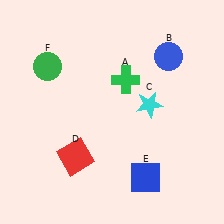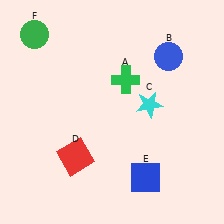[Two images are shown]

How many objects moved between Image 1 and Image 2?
1 object moved between the two images.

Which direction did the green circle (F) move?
The green circle (F) moved up.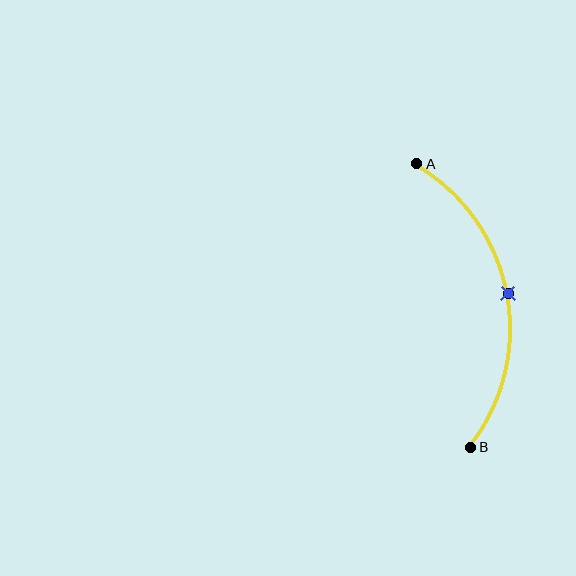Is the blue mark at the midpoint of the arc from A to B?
Yes. The blue mark lies on the arc at equal arc-length from both A and B — it is the arc midpoint.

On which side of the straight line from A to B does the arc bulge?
The arc bulges to the right of the straight line connecting A and B.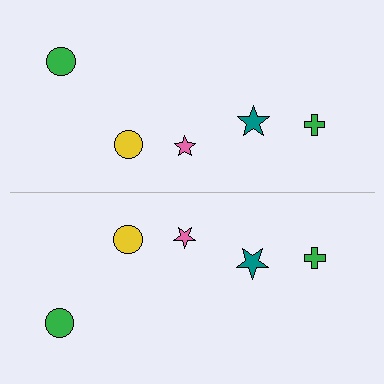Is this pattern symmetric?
Yes, this pattern has bilateral (reflection) symmetry.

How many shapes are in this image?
There are 10 shapes in this image.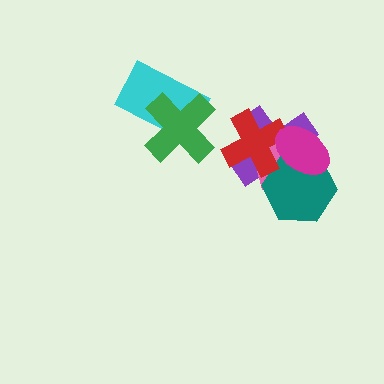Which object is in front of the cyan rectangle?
The green cross is in front of the cyan rectangle.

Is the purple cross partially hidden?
Yes, it is partially covered by another shape.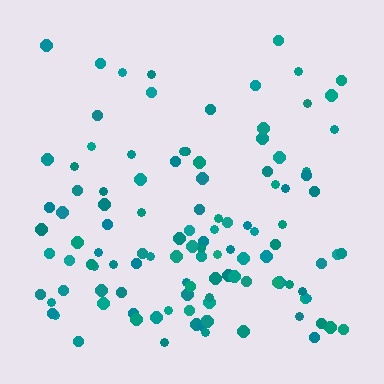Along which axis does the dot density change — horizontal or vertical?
Vertical.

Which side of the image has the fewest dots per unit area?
The top.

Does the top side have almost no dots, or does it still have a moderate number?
Still a moderate number, just noticeably fewer than the bottom.